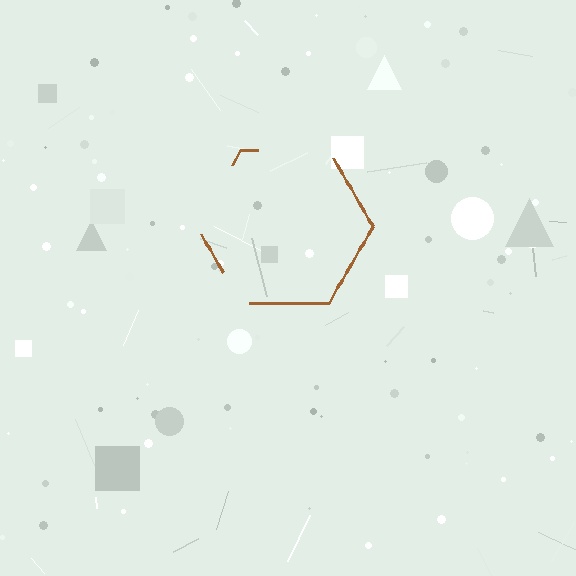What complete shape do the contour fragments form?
The contour fragments form a hexagon.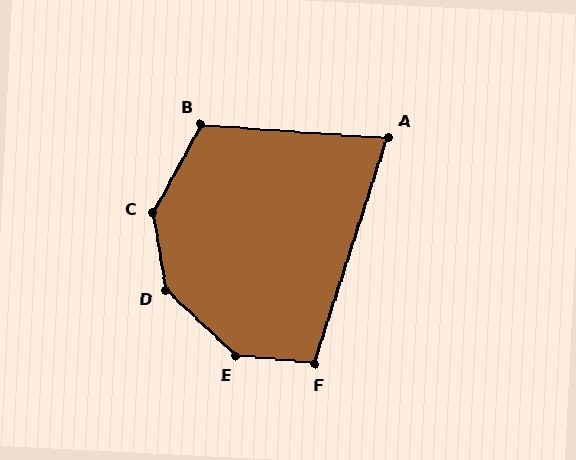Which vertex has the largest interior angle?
D, at approximately 143 degrees.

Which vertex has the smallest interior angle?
A, at approximately 76 degrees.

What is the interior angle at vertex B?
Approximately 115 degrees (obtuse).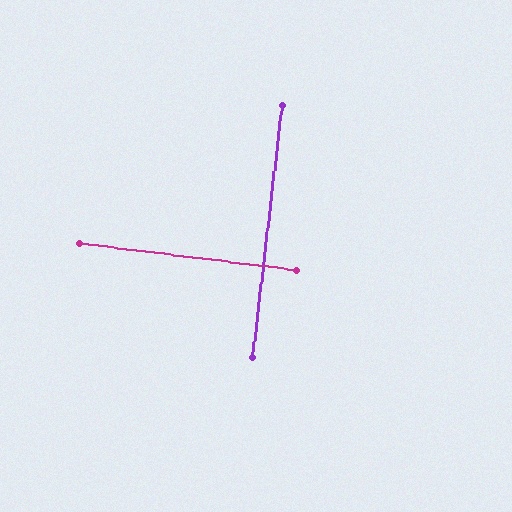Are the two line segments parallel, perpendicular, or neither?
Perpendicular — they meet at approximately 90°.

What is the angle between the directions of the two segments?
Approximately 90 degrees.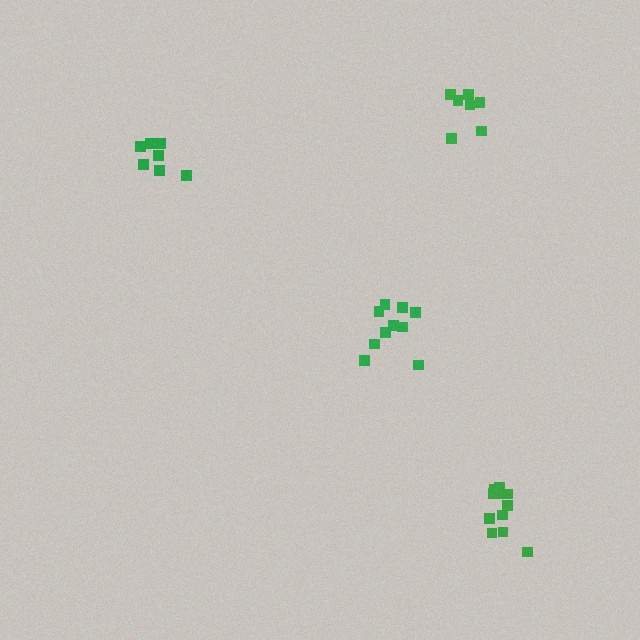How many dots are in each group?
Group 1: 10 dots, Group 2: 7 dots, Group 3: 11 dots, Group 4: 7 dots (35 total).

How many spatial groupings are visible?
There are 4 spatial groupings.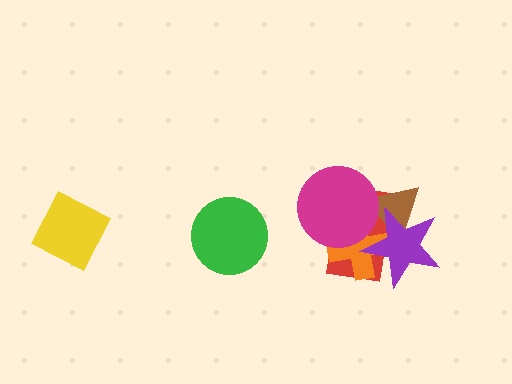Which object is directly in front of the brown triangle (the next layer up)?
The purple star is directly in front of the brown triangle.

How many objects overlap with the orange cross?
4 objects overlap with the orange cross.